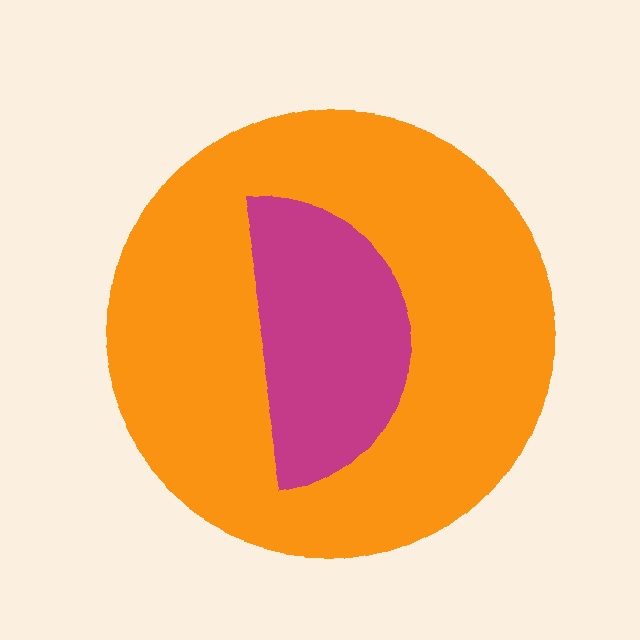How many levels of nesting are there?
2.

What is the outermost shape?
The orange circle.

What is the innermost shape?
The magenta semicircle.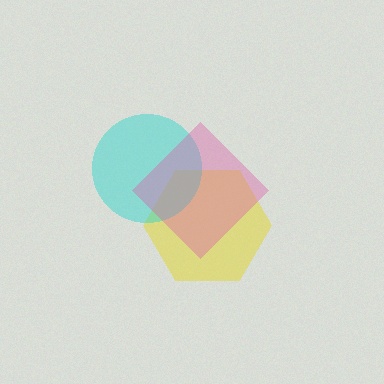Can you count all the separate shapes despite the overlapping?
Yes, there are 3 separate shapes.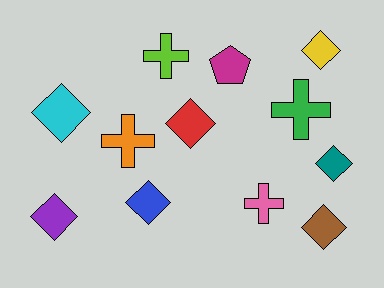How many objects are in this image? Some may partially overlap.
There are 12 objects.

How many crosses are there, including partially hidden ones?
There are 4 crosses.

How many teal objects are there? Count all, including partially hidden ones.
There is 1 teal object.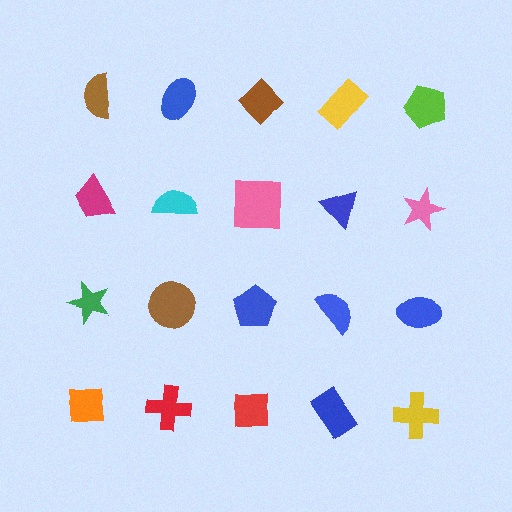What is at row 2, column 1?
A magenta trapezoid.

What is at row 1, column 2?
A blue ellipse.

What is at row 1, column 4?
A yellow rectangle.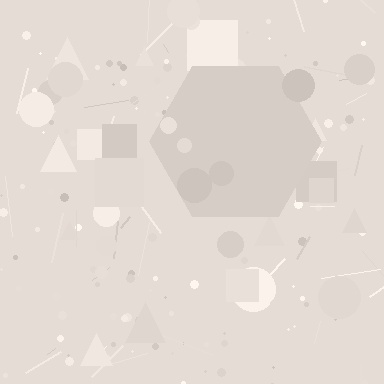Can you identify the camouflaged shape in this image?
The camouflaged shape is a hexagon.